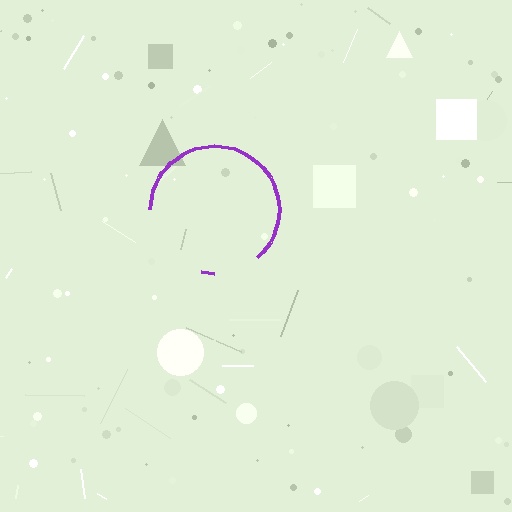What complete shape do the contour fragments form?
The contour fragments form a circle.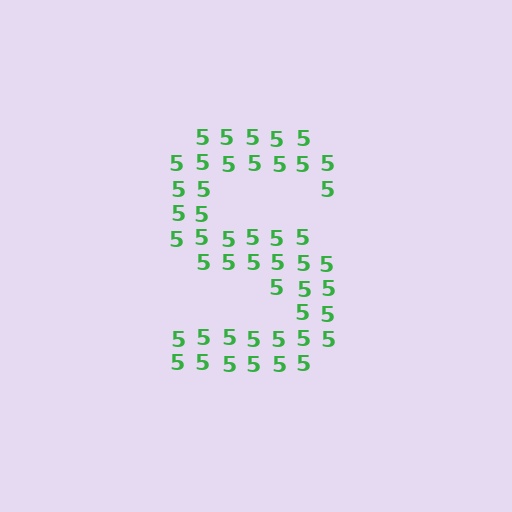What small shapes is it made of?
It is made of small digit 5's.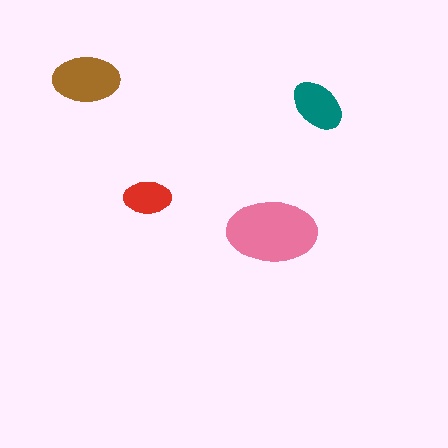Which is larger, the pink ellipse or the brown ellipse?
The pink one.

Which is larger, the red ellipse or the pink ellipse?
The pink one.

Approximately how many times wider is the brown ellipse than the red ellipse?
About 1.5 times wider.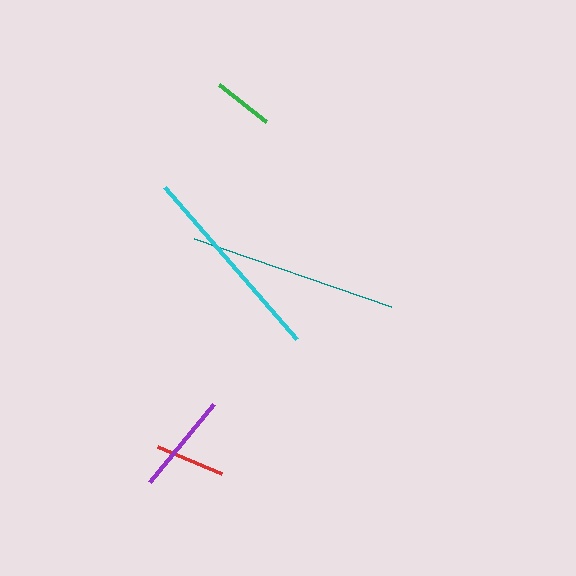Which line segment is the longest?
The teal line is the longest at approximately 208 pixels.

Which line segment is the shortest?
The green line is the shortest at approximately 60 pixels.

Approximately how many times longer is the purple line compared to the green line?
The purple line is approximately 1.7 times the length of the green line.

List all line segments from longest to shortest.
From longest to shortest: teal, cyan, purple, red, green.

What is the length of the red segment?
The red segment is approximately 69 pixels long.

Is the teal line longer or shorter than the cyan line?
The teal line is longer than the cyan line.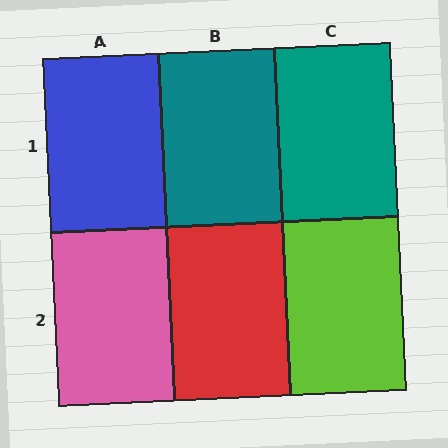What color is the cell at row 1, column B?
Teal.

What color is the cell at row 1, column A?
Blue.